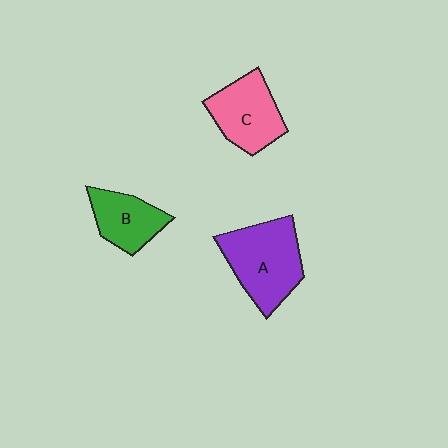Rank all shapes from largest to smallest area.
From largest to smallest: A (purple), C (pink), B (green).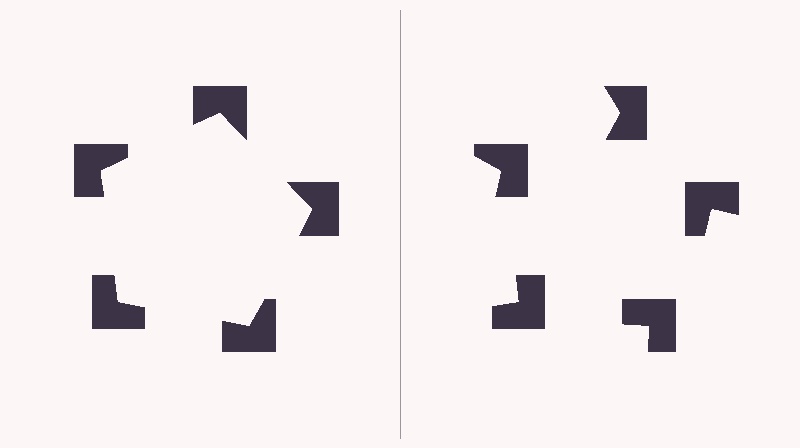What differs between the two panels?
The notched squares are positioned identically on both sides; only the wedge orientations differ. On the left they align to a pentagon; on the right they are misaligned.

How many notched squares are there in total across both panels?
10 — 5 on each side.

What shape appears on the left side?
An illusory pentagon.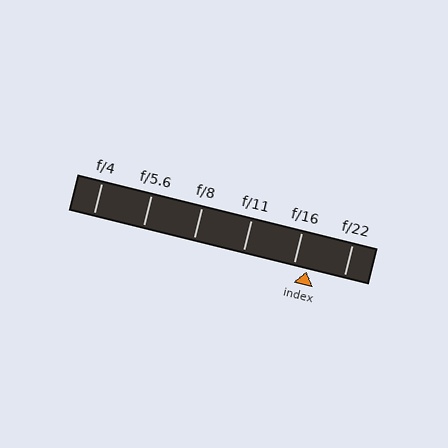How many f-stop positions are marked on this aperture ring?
There are 6 f-stop positions marked.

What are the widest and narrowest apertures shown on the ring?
The widest aperture shown is f/4 and the narrowest is f/22.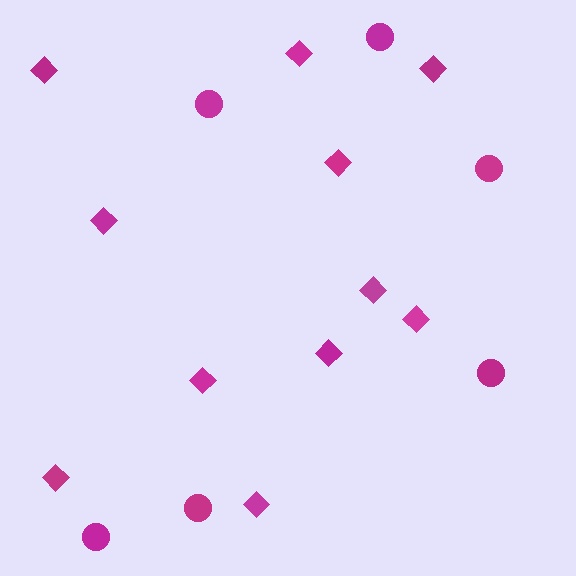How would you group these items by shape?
There are 2 groups: one group of diamonds (11) and one group of circles (6).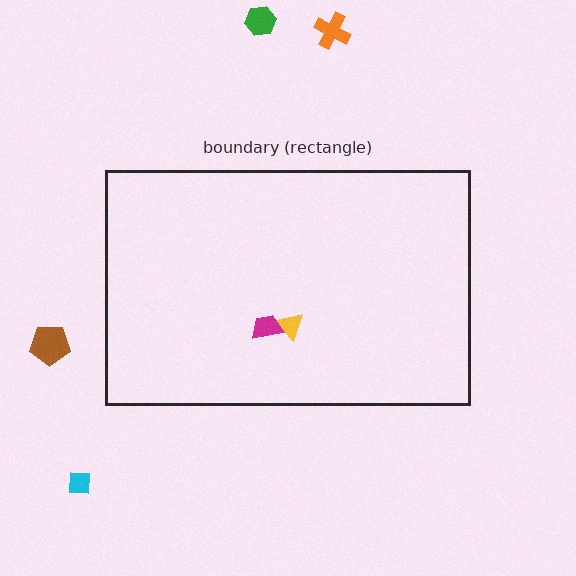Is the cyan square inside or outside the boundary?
Outside.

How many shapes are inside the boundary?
2 inside, 4 outside.